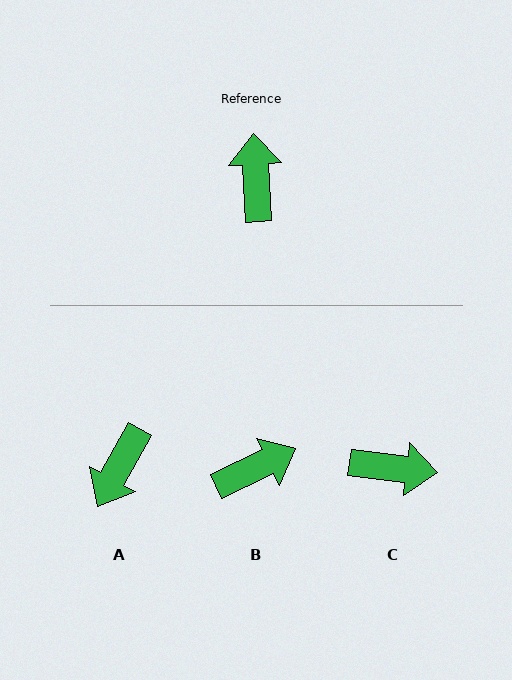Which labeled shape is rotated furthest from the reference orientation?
A, about 148 degrees away.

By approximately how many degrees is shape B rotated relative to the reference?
Approximately 68 degrees clockwise.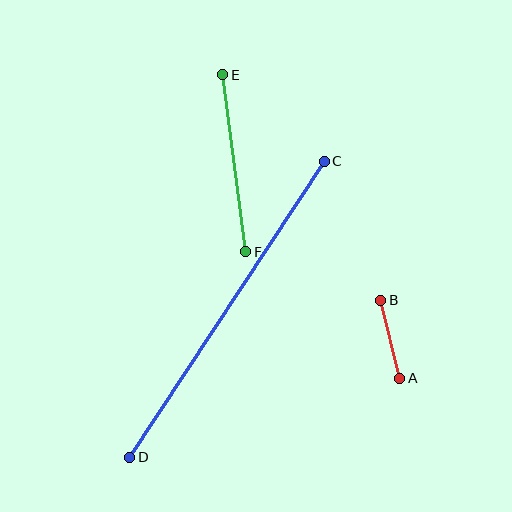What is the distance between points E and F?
The distance is approximately 179 pixels.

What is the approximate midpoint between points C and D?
The midpoint is at approximately (227, 309) pixels.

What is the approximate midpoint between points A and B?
The midpoint is at approximately (390, 339) pixels.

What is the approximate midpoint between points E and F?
The midpoint is at approximately (234, 163) pixels.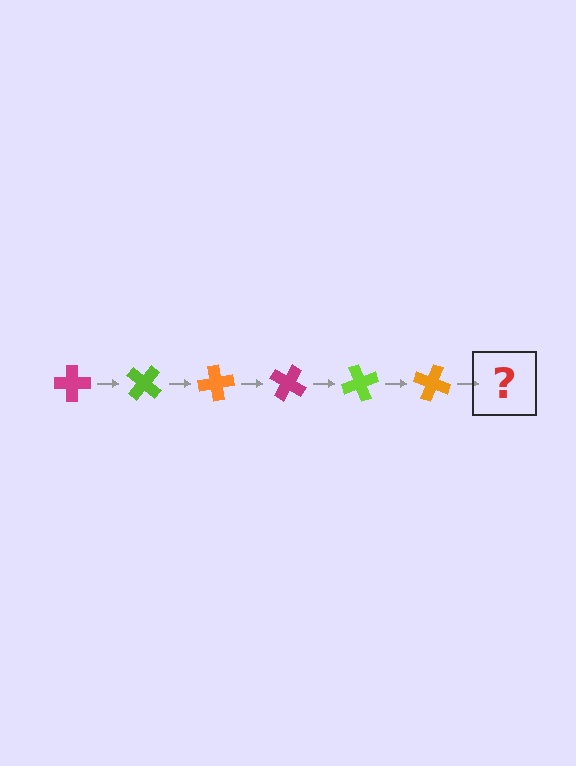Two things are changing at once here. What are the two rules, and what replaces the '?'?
The two rules are that it rotates 40 degrees each step and the color cycles through magenta, lime, and orange. The '?' should be a magenta cross, rotated 240 degrees from the start.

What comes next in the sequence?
The next element should be a magenta cross, rotated 240 degrees from the start.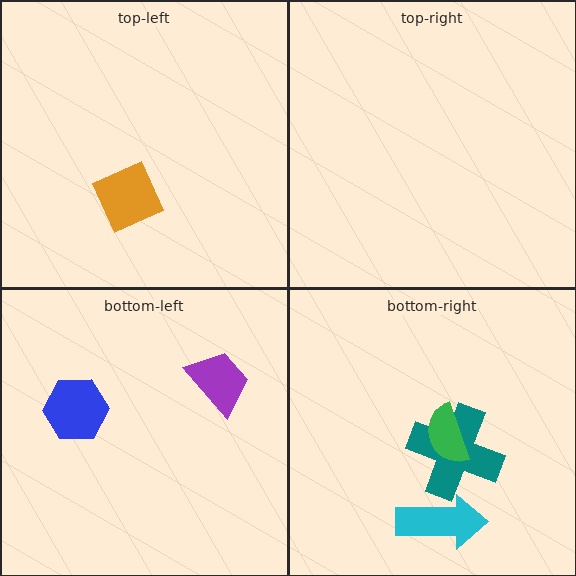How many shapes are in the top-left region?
1.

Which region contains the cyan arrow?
The bottom-right region.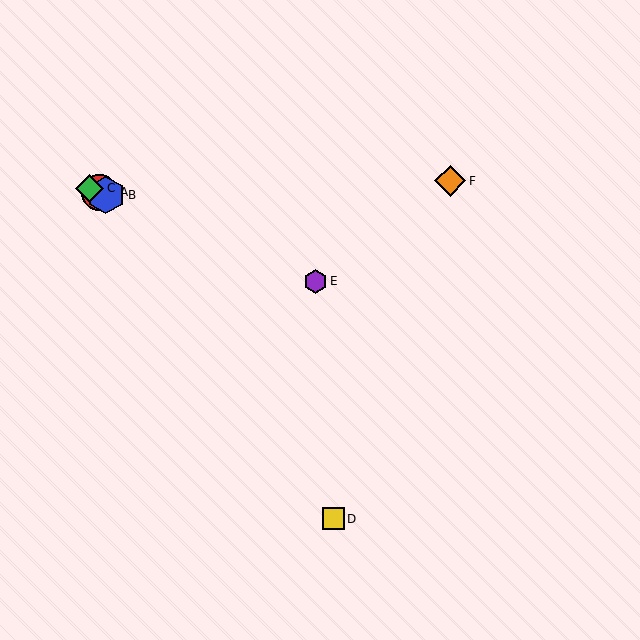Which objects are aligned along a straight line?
Objects A, B, C, E are aligned along a straight line.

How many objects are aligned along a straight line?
4 objects (A, B, C, E) are aligned along a straight line.